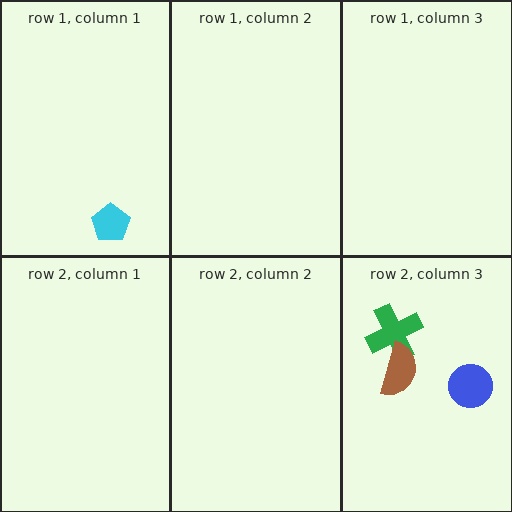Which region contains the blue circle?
The row 2, column 3 region.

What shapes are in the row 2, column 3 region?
The blue circle, the green cross, the brown semicircle.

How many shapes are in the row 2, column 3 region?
3.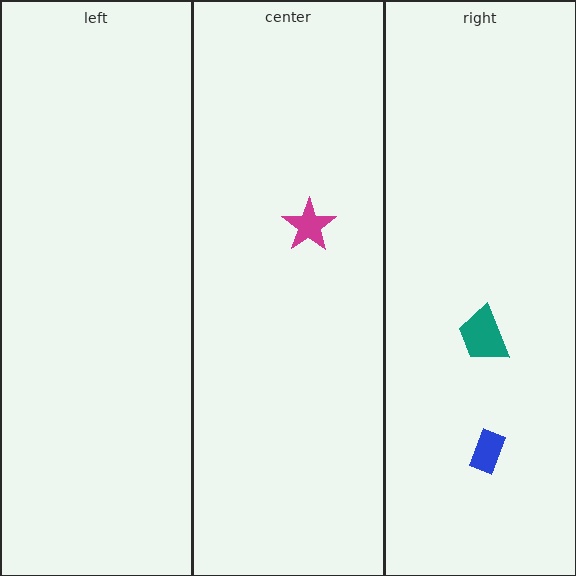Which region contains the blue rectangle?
The right region.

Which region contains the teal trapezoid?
The right region.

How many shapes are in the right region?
2.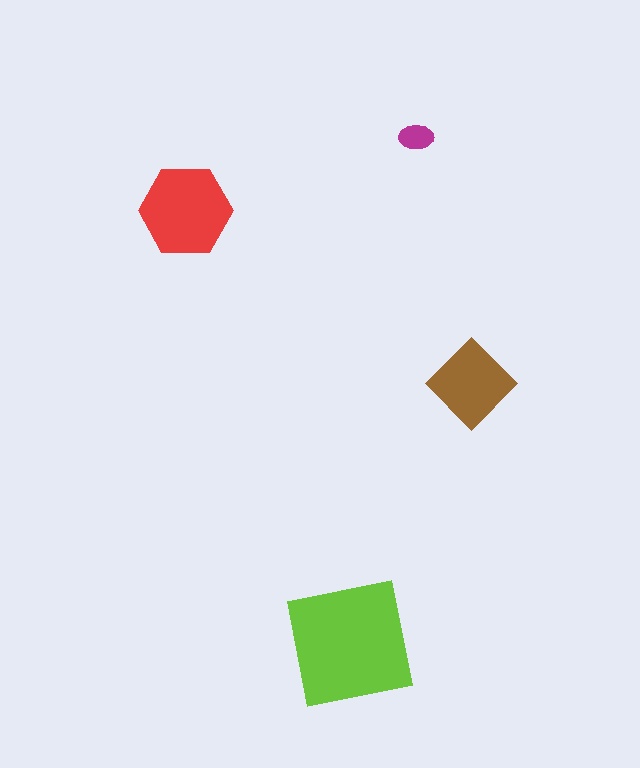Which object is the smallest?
The magenta ellipse.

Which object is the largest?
The lime square.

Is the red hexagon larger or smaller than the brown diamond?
Larger.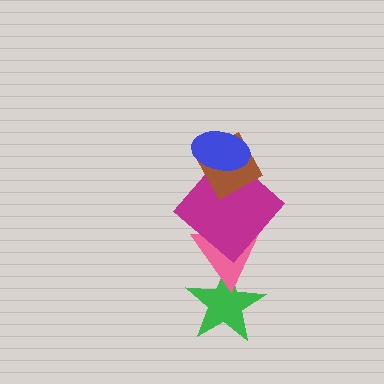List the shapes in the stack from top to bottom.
From top to bottom: the blue ellipse, the brown diamond, the magenta diamond, the pink triangle, the green star.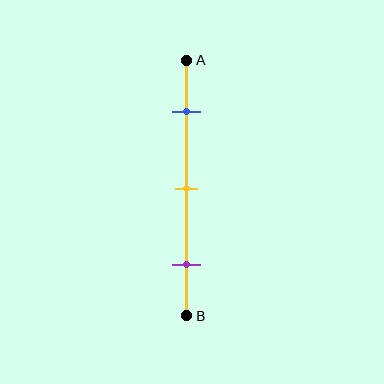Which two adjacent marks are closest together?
The blue and yellow marks are the closest adjacent pair.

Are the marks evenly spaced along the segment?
Yes, the marks are approximately evenly spaced.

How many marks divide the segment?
There are 3 marks dividing the segment.